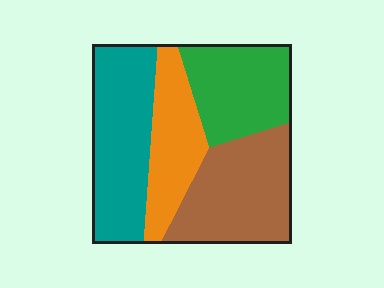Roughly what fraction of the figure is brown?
Brown takes up about one quarter (1/4) of the figure.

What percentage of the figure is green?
Green takes up about one quarter (1/4) of the figure.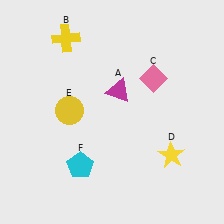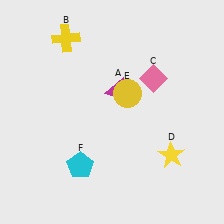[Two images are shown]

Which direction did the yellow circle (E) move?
The yellow circle (E) moved right.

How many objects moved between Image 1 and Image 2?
1 object moved between the two images.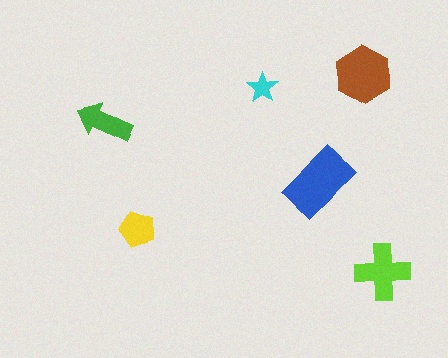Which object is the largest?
The blue rectangle.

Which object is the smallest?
The cyan star.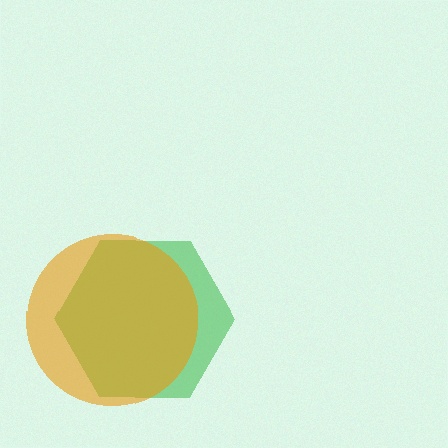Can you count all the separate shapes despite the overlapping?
Yes, there are 2 separate shapes.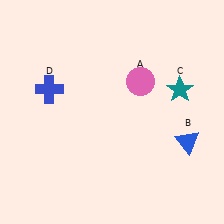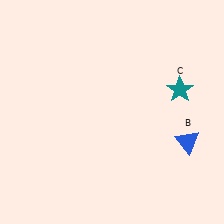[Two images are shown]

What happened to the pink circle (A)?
The pink circle (A) was removed in Image 2. It was in the top-right area of Image 1.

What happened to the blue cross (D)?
The blue cross (D) was removed in Image 2. It was in the top-left area of Image 1.